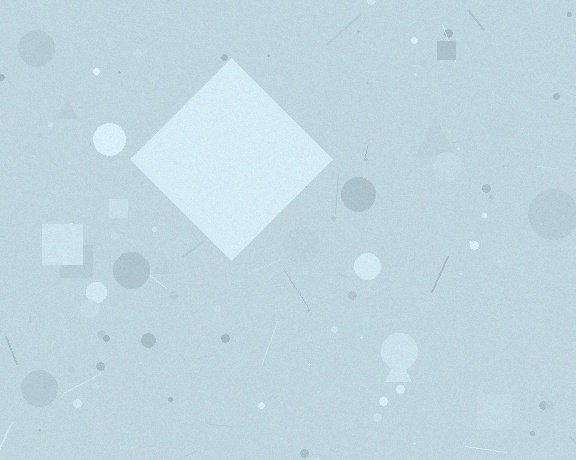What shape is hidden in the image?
A diamond is hidden in the image.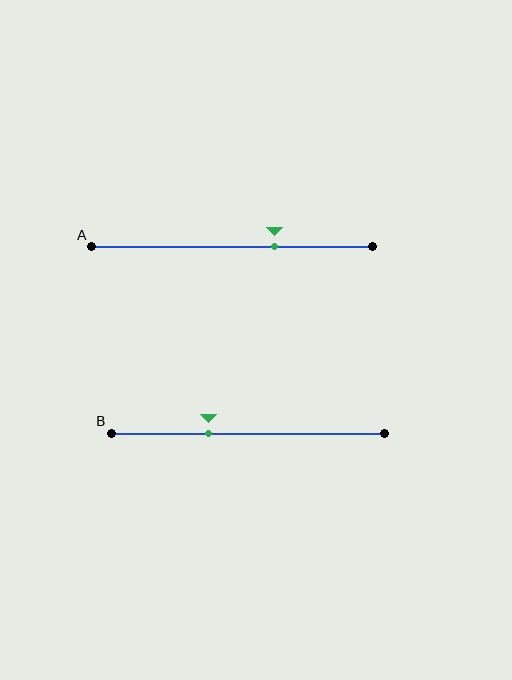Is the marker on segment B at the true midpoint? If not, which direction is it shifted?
No, the marker on segment B is shifted to the left by about 14% of the segment length.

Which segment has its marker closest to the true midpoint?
Segment B has its marker closest to the true midpoint.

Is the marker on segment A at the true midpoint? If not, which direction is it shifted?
No, the marker on segment A is shifted to the right by about 15% of the segment length.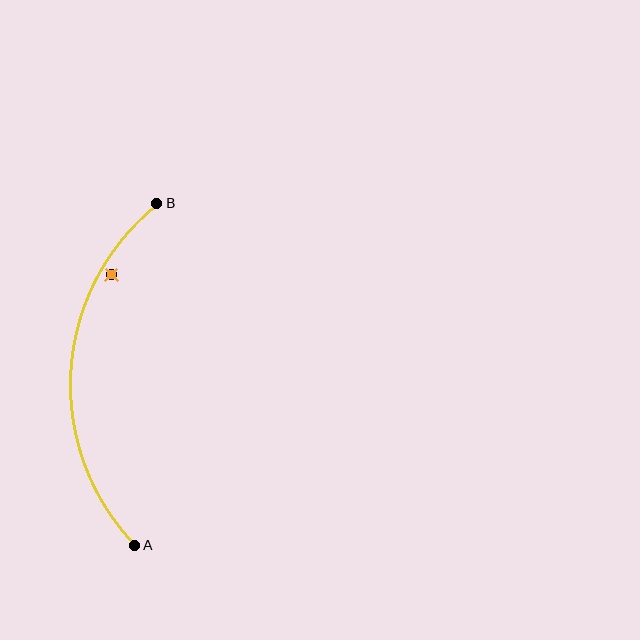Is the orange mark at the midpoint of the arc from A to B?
No — the orange mark does not lie on the arc at all. It sits slightly inside the curve.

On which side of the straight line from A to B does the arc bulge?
The arc bulges to the left of the straight line connecting A and B.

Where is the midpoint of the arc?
The arc midpoint is the point on the curve farthest from the straight line joining A and B. It sits to the left of that line.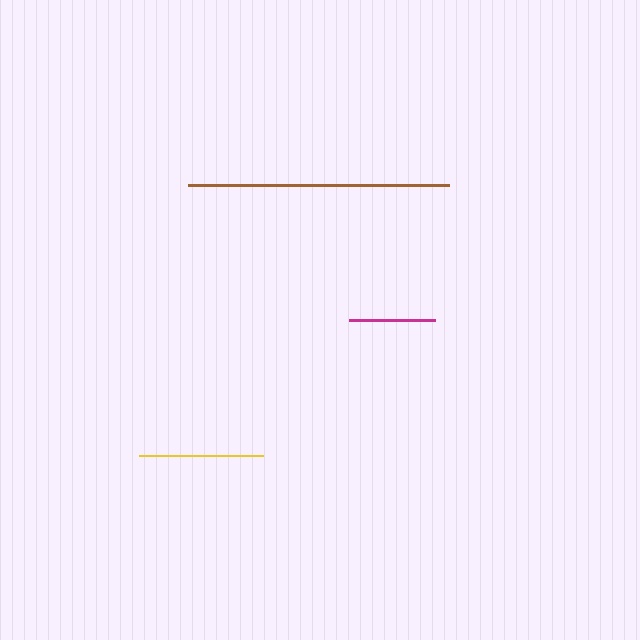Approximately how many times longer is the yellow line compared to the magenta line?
The yellow line is approximately 1.4 times the length of the magenta line.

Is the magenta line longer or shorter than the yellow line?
The yellow line is longer than the magenta line.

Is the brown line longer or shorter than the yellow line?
The brown line is longer than the yellow line.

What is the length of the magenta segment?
The magenta segment is approximately 86 pixels long.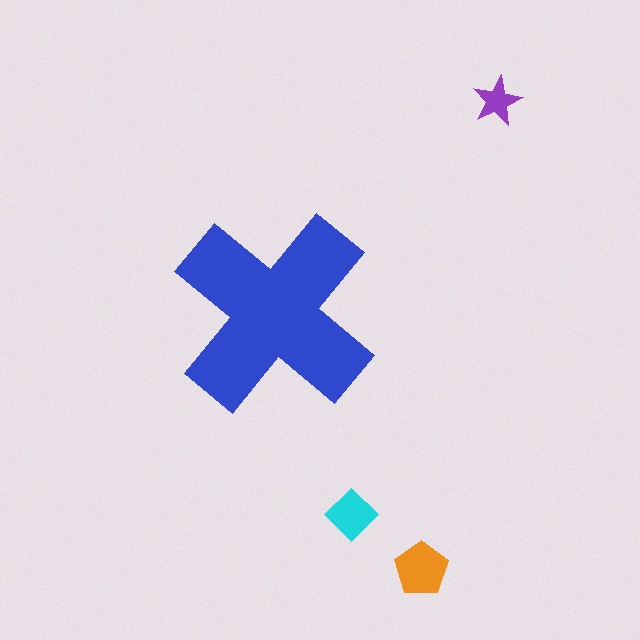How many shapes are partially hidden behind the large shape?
0 shapes are partially hidden.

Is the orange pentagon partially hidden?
No, the orange pentagon is fully visible.